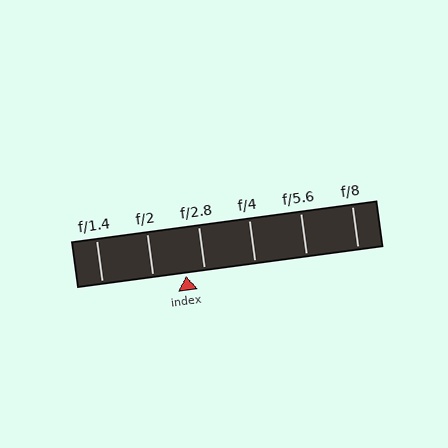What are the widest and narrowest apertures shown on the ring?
The widest aperture shown is f/1.4 and the narrowest is f/8.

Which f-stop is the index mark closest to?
The index mark is closest to f/2.8.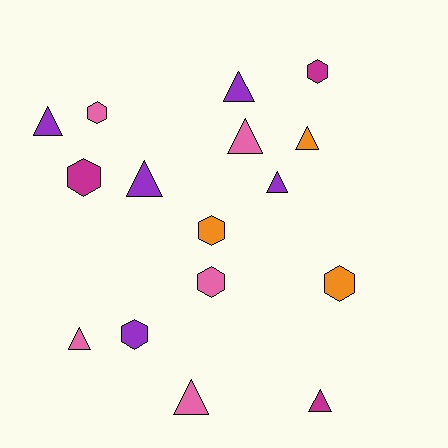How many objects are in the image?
There are 16 objects.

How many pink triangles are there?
There are 3 pink triangles.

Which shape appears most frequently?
Triangle, with 9 objects.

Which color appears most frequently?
Pink, with 5 objects.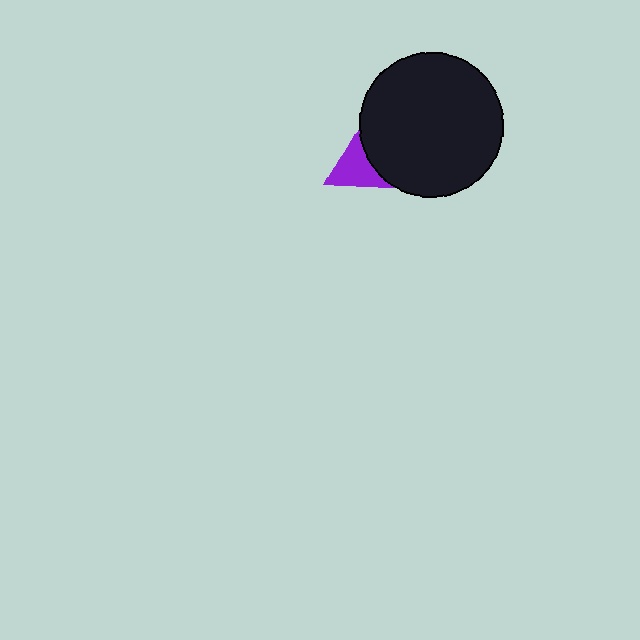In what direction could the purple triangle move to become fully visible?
The purple triangle could move left. That would shift it out from behind the black circle entirely.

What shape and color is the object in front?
The object in front is a black circle.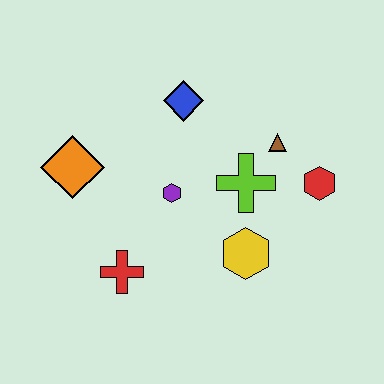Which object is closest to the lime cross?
The brown triangle is closest to the lime cross.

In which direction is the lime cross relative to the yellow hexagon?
The lime cross is above the yellow hexagon.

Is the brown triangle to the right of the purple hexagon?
Yes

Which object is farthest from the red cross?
The red hexagon is farthest from the red cross.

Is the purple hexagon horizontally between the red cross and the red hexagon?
Yes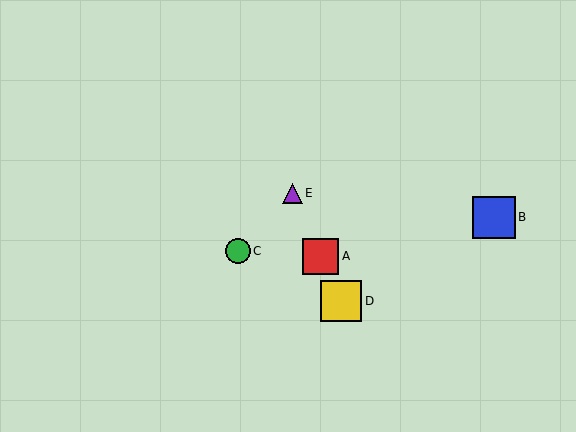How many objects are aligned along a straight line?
3 objects (A, D, E) are aligned along a straight line.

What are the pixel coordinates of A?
Object A is at (321, 256).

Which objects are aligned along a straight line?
Objects A, D, E are aligned along a straight line.